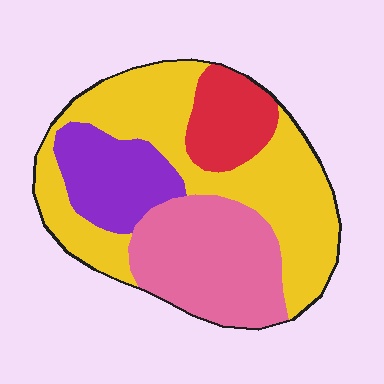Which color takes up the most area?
Yellow, at roughly 45%.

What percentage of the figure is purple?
Purple takes up about one sixth (1/6) of the figure.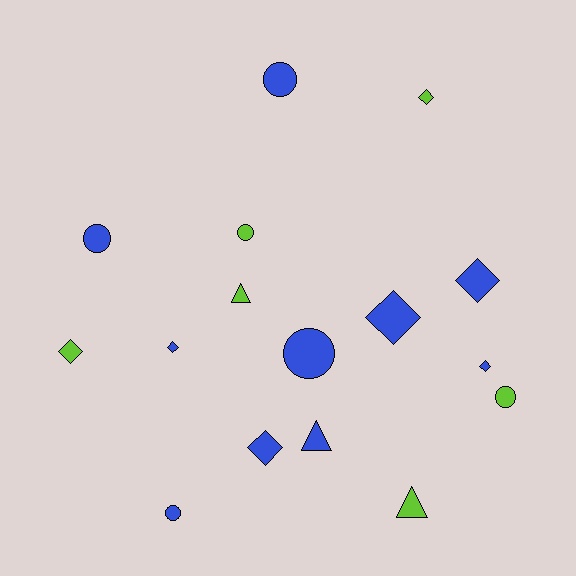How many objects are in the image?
There are 16 objects.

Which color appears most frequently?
Blue, with 10 objects.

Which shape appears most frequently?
Diamond, with 7 objects.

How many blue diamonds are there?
There are 5 blue diamonds.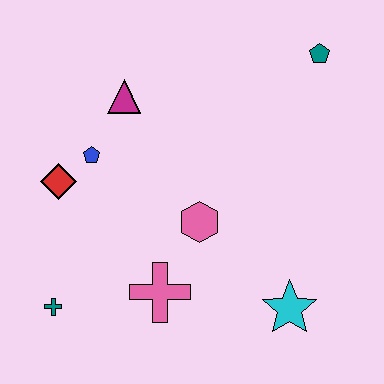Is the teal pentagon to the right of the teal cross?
Yes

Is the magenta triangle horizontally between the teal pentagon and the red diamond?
Yes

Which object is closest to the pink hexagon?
The pink cross is closest to the pink hexagon.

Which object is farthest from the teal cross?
The teal pentagon is farthest from the teal cross.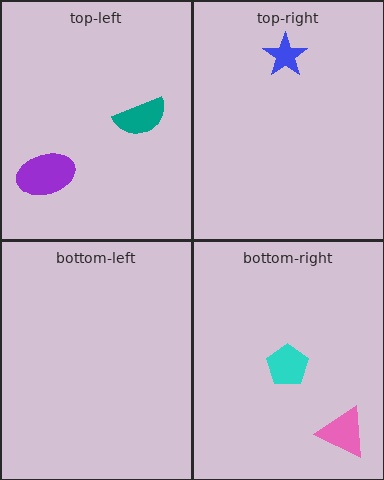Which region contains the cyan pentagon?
The bottom-right region.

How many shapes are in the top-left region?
2.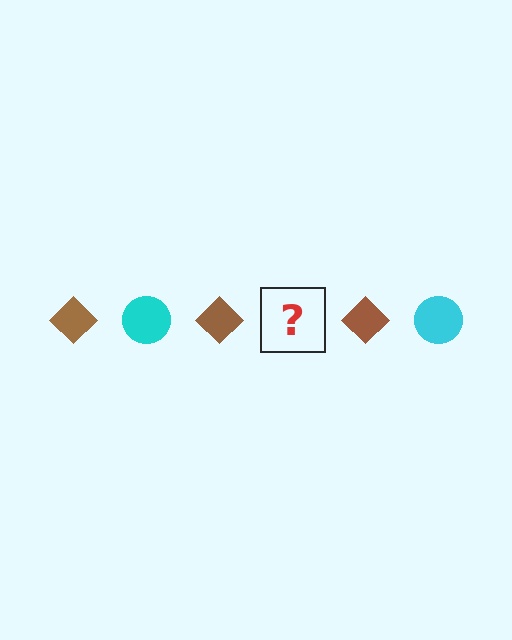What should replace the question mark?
The question mark should be replaced with a cyan circle.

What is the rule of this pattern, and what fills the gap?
The rule is that the pattern alternates between brown diamond and cyan circle. The gap should be filled with a cyan circle.